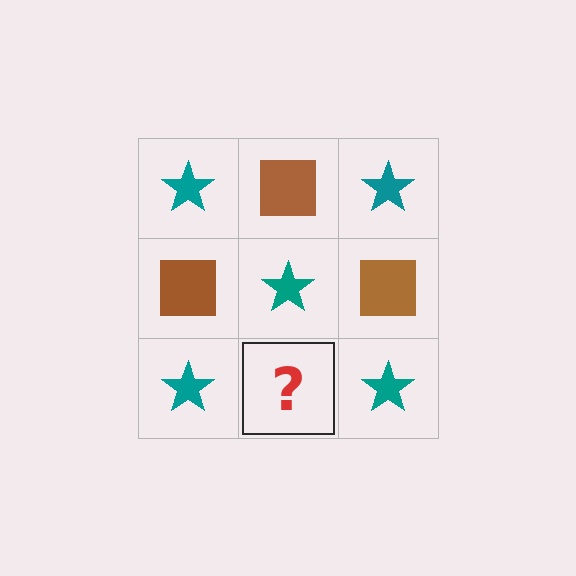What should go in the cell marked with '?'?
The missing cell should contain a brown square.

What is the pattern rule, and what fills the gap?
The rule is that it alternates teal star and brown square in a checkerboard pattern. The gap should be filled with a brown square.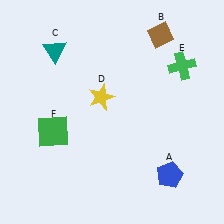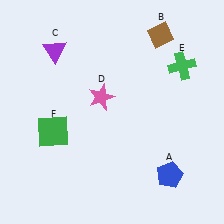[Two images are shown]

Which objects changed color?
C changed from teal to purple. D changed from yellow to pink.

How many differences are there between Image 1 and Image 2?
There are 2 differences between the two images.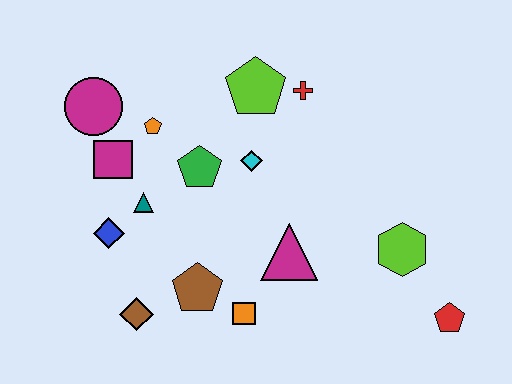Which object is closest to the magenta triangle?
The orange square is closest to the magenta triangle.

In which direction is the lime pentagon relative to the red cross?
The lime pentagon is to the left of the red cross.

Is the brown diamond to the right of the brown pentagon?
No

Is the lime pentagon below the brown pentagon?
No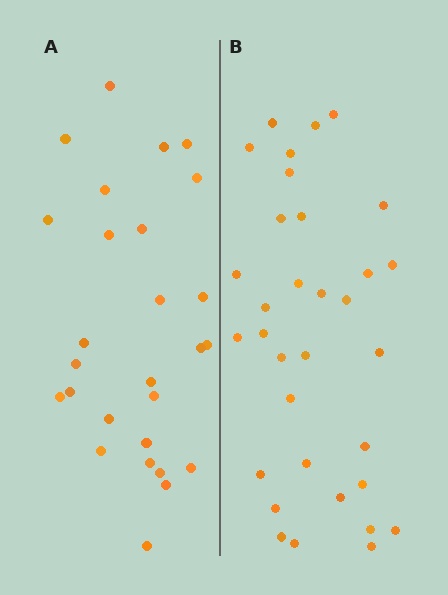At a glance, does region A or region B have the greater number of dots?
Region B (the right region) has more dots.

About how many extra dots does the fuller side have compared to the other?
Region B has about 6 more dots than region A.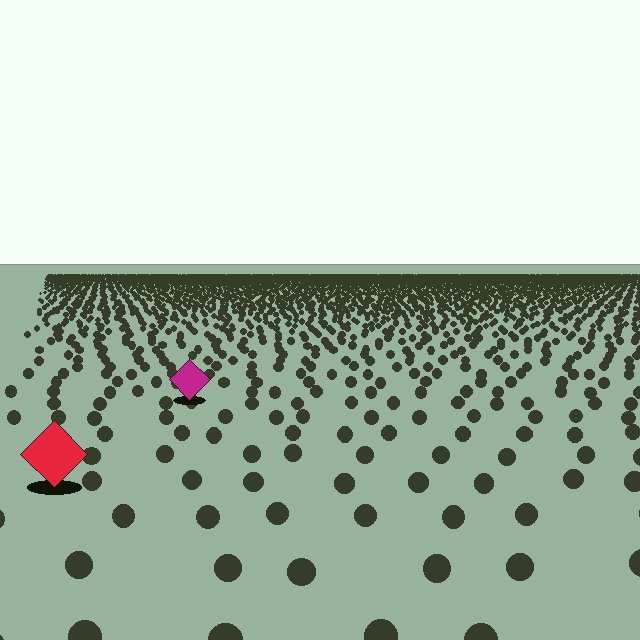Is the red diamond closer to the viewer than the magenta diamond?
Yes. The red diamond is closer — you can tell from the texture gradient: the ground texture is coarser near it.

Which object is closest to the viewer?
The red diamond is closest. The texture marks near it are larger and more spread out.